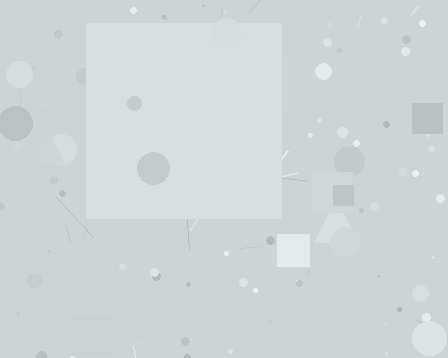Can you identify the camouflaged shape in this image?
The camouflaged shape is a square.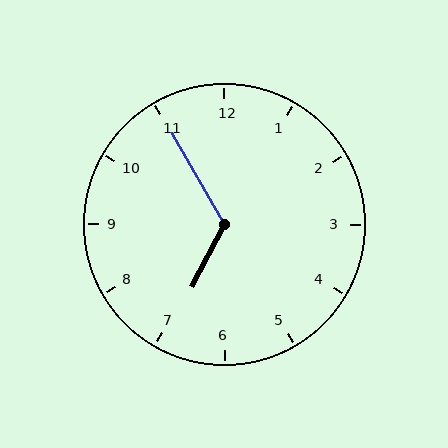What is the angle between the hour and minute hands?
Approximately 122 degrees.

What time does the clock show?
6:55.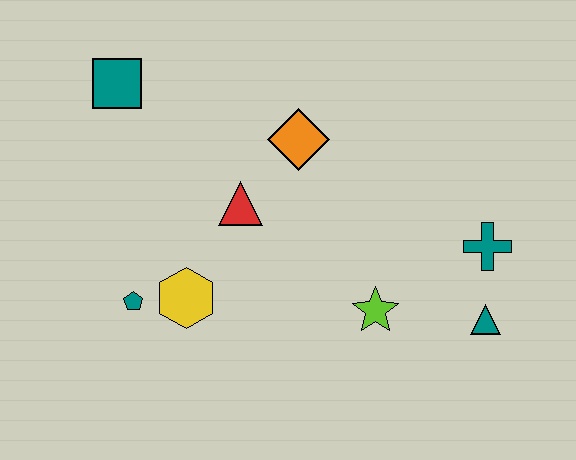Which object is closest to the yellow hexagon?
The teal pentagon is closest to the yellow hexagon.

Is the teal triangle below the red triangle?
Yes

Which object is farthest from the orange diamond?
The teal triangle is farthest from the orange diamond.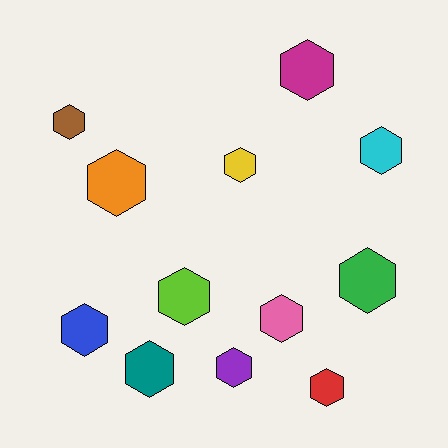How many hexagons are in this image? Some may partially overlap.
There are 12 hexagons.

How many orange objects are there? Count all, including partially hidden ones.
There is 1 orange object.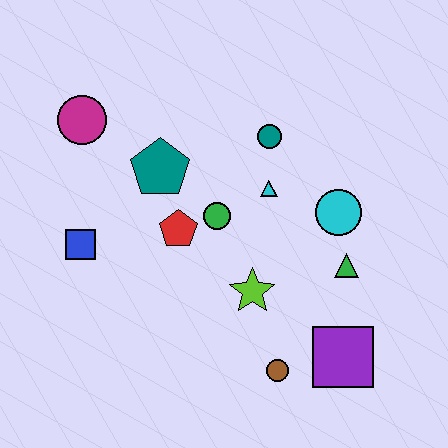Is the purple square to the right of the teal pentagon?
Yes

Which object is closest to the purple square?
The brown circle is closest to the purple square.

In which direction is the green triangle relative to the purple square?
The green triangle is above the purple square.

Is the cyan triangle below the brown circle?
No